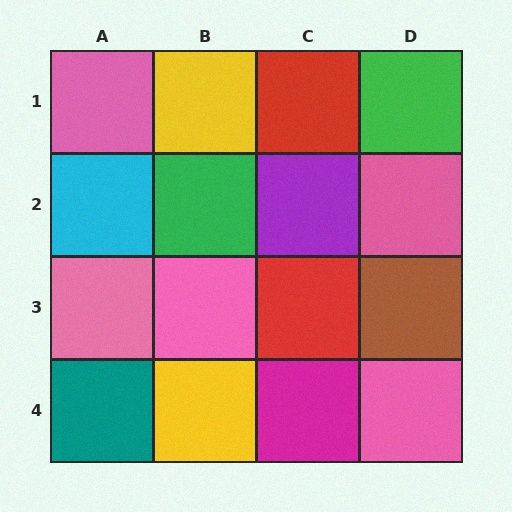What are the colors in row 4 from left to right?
Teal, yellow, magenta, pink.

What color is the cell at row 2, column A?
Cyan.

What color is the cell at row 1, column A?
Pink.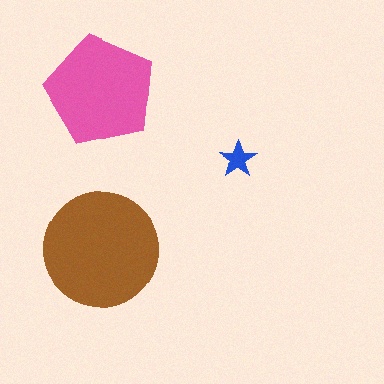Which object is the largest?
The brown circle.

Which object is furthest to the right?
The blue star is rightmost.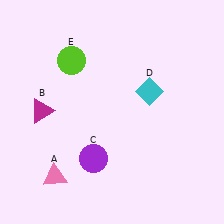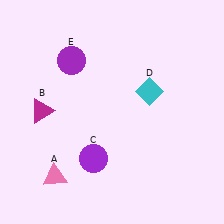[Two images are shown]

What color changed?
The circle (E) changed from lime in Image 1 to purple in Image 2.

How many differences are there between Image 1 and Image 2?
There is 1 difference between the two images.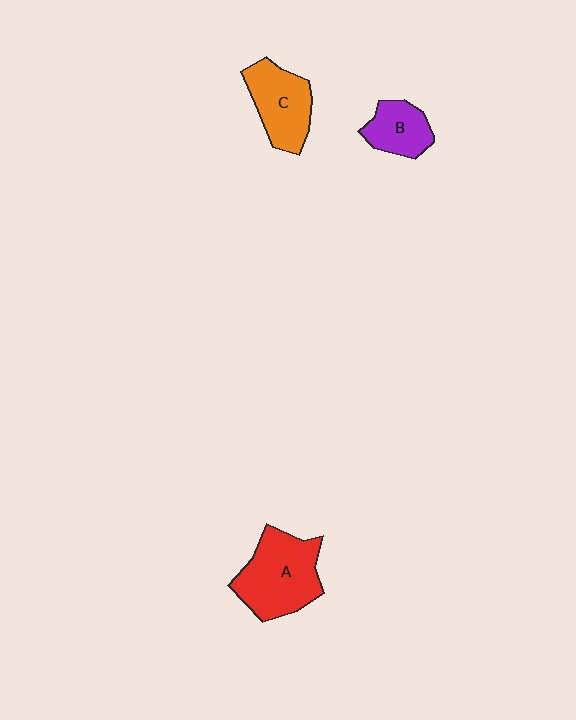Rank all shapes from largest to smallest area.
From largest to smallest: A (red), C (orange), B (purple).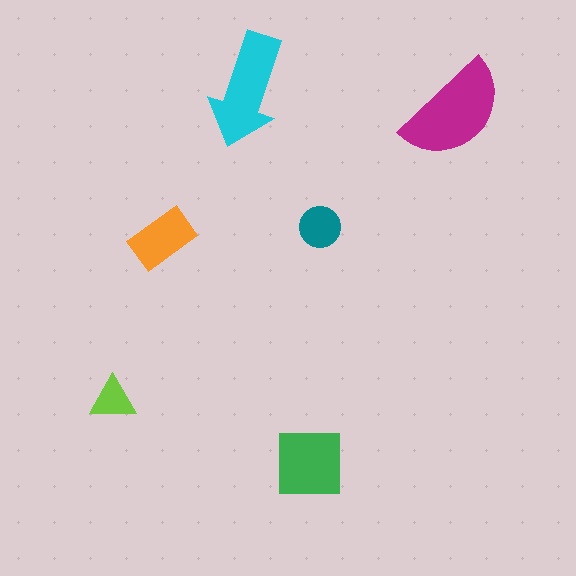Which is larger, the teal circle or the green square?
The green square.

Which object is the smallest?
The lime triangle.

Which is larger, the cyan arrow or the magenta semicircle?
The magenta semicircle.